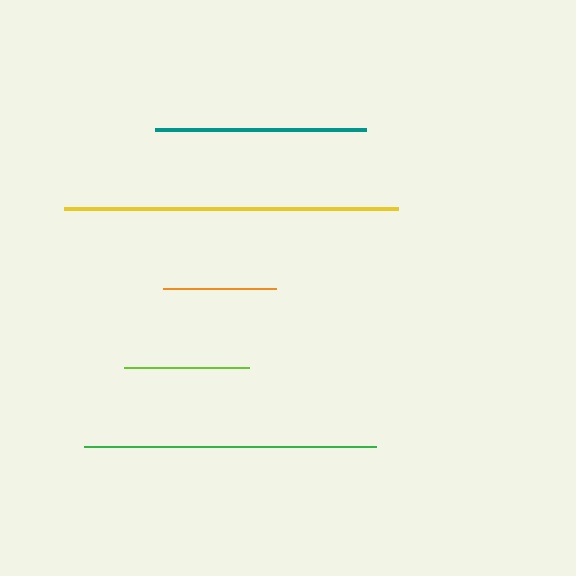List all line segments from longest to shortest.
From longest to shortest: yellow, green, teal, lime, orange.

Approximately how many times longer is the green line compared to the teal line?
The green line is approximately 1.4 times the length of the teal line.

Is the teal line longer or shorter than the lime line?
The teal line is longer than the lime line.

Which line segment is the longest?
The yellow line is the longest at approximately 335 pixels.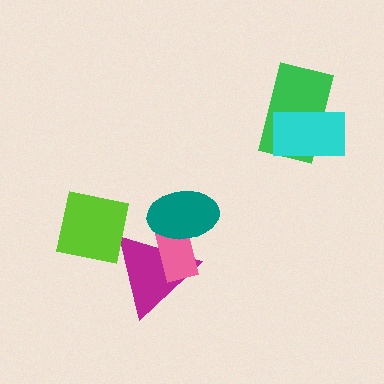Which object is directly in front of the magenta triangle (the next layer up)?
The pink rectangle is directly in front of the magenta triangle.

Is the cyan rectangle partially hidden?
No, no other shape covers it.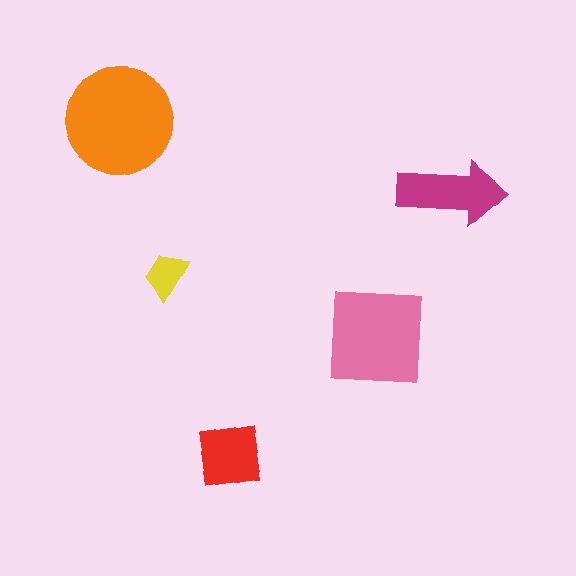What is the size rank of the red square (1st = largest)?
4th.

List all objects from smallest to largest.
The yellow trapezoid, the red square, the magenta arrow, the pink square, the orange circle.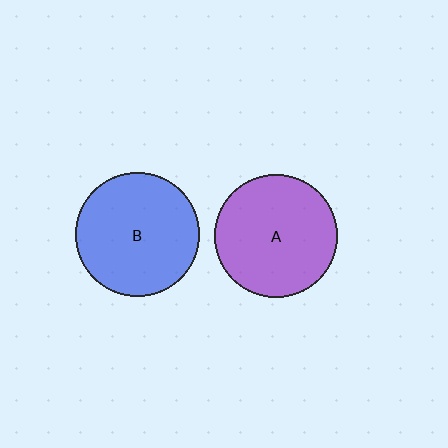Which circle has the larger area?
Circle B (blue).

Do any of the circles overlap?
No, none of the circles overlap.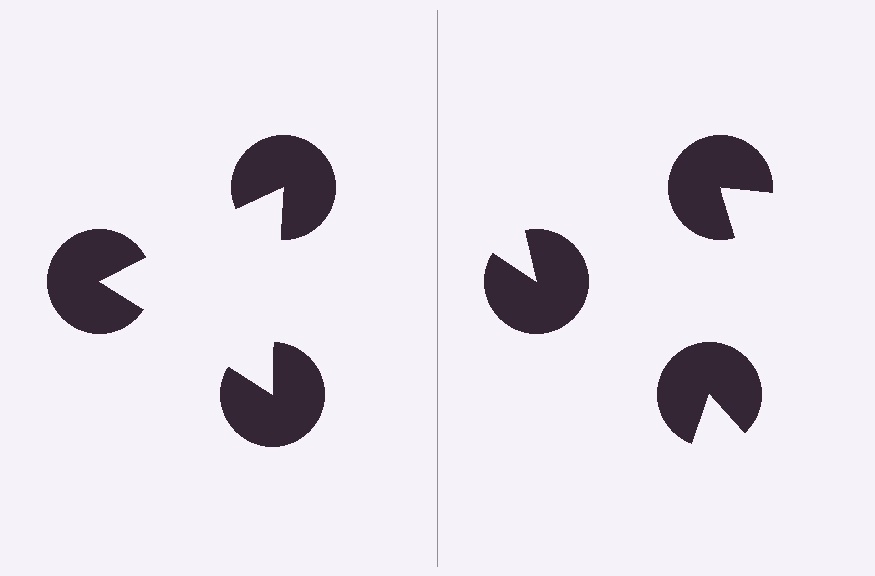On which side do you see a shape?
An illusory triangle appears on the left side. On the right side the wedge cuts are rotated, so no coherent shape forms.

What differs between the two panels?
The pac-man discs are positioned identically on both sides; only the wedge orientations differ. On the left they align to a triangle; on the right they are misaligned.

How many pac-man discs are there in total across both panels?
6 — 3 on each side.